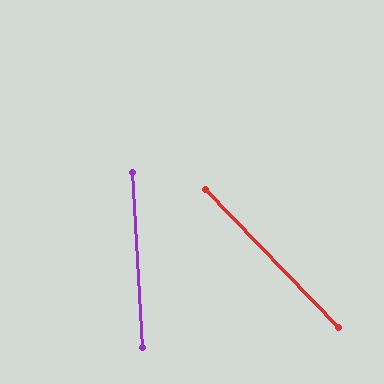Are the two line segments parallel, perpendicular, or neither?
Neither parallel nor perpendicular — they differ by about 41°.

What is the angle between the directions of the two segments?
Approximately 41 degrees.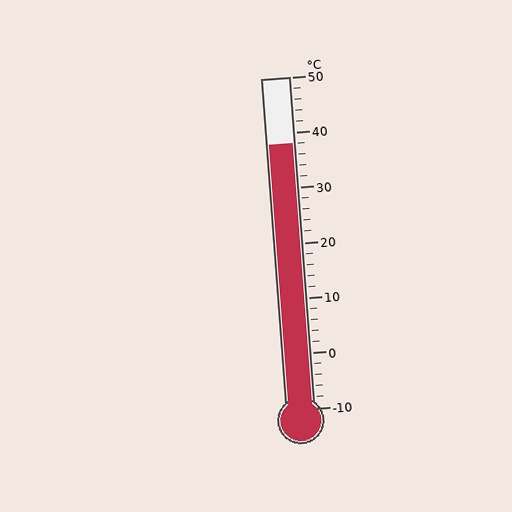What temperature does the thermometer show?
The thermometer shows approximately 38°C.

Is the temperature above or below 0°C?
The temperature is above 0°C.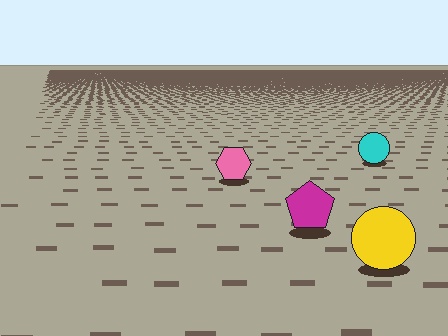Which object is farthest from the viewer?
The cyan circle is farthest from the viewer. It appears smaller and the ground texture around it is denser.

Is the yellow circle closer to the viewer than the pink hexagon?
Yes. The yellow circle is closer — you can tell from the texture gradient: the ground texture is coarser near it.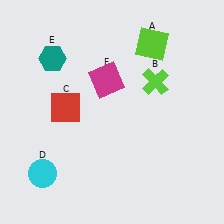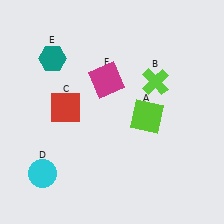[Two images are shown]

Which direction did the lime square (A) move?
The lime square (A) moved down.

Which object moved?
The lime square (A) moved down.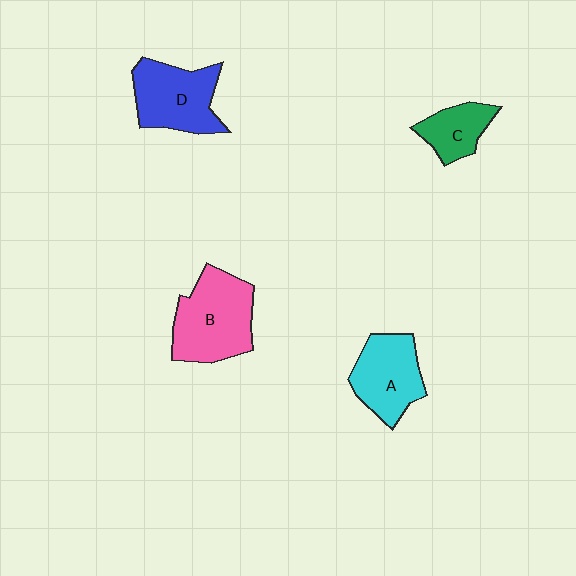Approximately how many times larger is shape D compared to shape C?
Approximately 1.7 times.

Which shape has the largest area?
Shape B (pink).